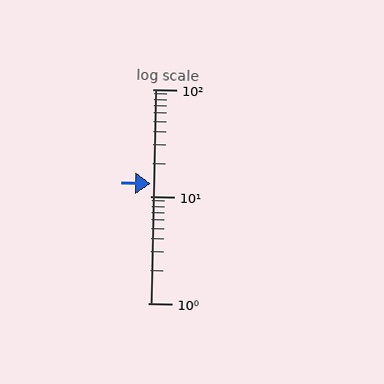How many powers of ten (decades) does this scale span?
The scale spans 2 decades, from 1 to 100.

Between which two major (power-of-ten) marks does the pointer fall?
The pointer is between 10 and 100.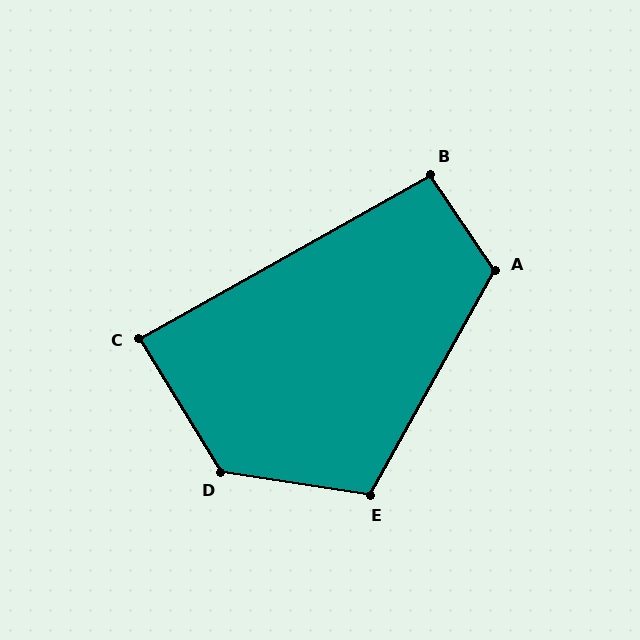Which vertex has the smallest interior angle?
C, at approximately 88 degrees.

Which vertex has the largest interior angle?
D, at approximately 130 degrees.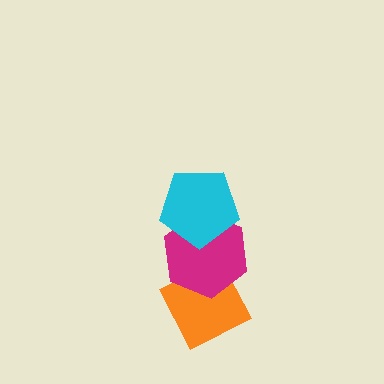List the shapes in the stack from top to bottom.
From top to bottom: the cyan pentagon, the magenta hexagon, the orange diamond.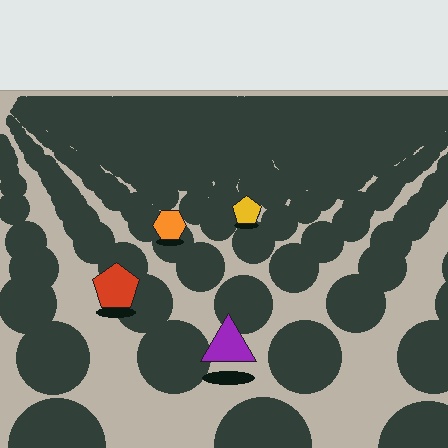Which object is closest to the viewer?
The purple triangle is closest. The texture marks near it are larger and more spread out.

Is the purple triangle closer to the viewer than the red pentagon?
Yes. The purple triangle is closer — you can tell from the texture gradient: the ground texture is coarser near it.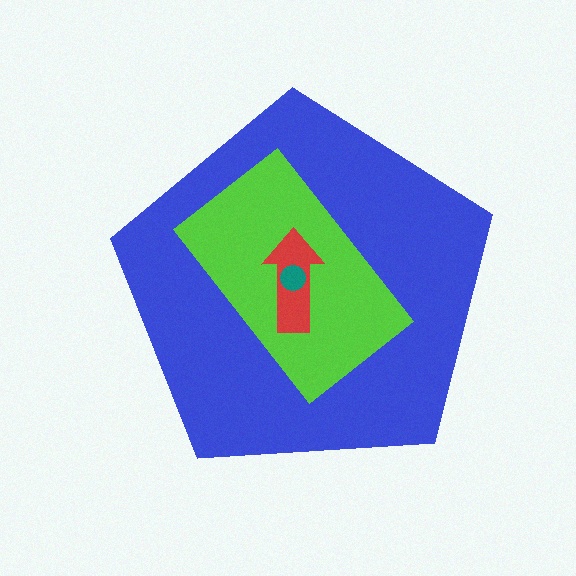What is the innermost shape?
The teal circle.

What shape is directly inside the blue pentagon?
The lime rectangle.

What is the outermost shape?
The blue pentagon.